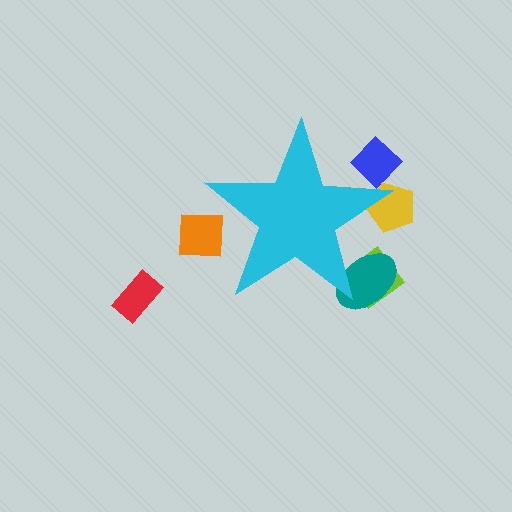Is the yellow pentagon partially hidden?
Yes, the yellow pentagon is partially hidden behind the cyan star.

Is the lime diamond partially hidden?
Yes, the lime diamond is partially hidden behind the cyan star.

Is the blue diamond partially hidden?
Yes, the blue diamond is partially hidden behind the cyan star.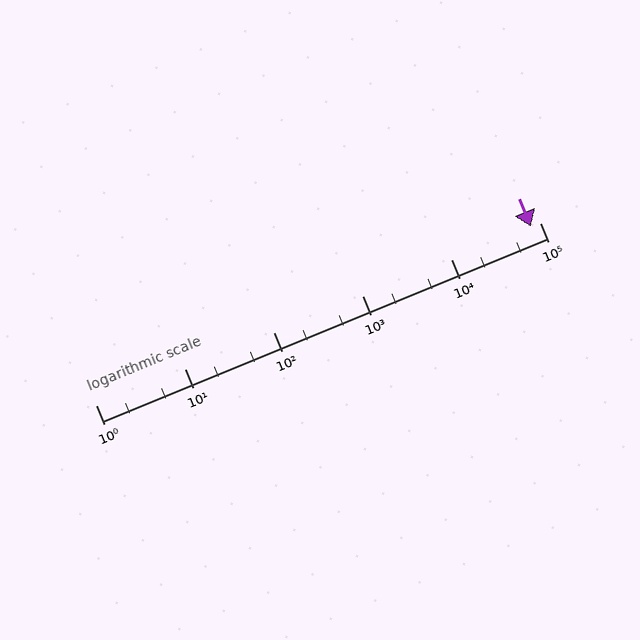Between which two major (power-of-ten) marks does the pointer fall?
The pointer is between 10000 and 100000.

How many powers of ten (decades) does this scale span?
The scale spans 5 decades, from 1 to 100000.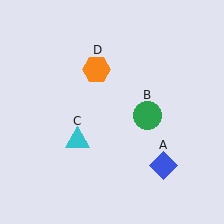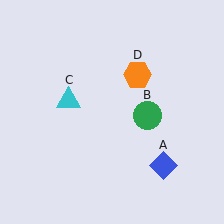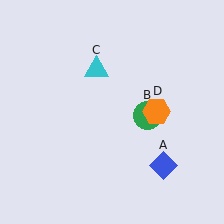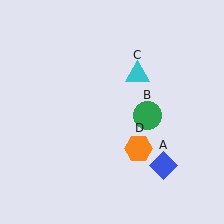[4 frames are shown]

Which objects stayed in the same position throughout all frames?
Blue diamond (object A) and green circle (object B) remained stationary.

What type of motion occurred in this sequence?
The cyan triangle (object C), orange hexagon (object D) rotated clockwise around the center of the scene.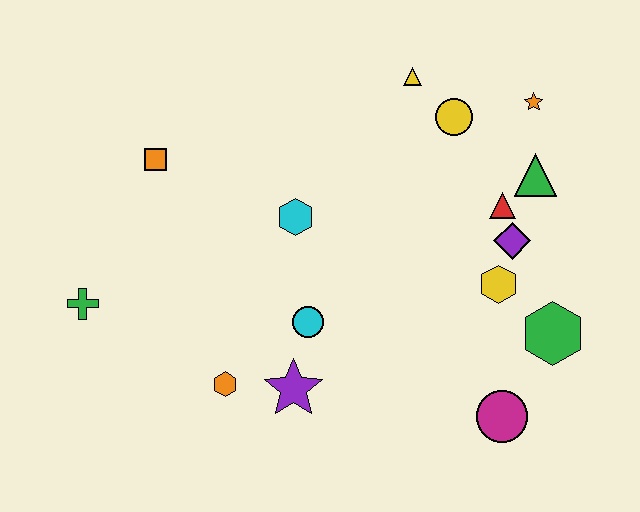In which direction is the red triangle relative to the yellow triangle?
The red triangle is below the yellow triangle.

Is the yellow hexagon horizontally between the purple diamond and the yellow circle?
Yes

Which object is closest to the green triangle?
The red triangle is closest to the green triangle.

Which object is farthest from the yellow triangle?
The green cross is farthest from the yellow triangle.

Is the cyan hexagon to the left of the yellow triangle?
Yes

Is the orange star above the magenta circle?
Yes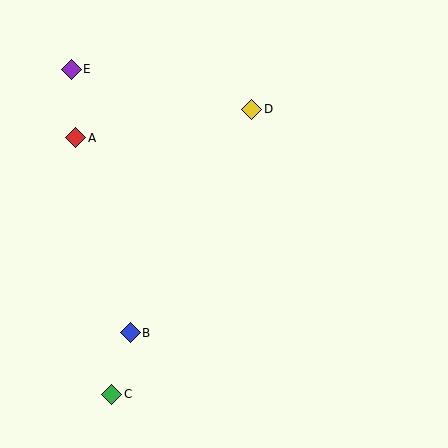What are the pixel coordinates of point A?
Point A is at (76, 138).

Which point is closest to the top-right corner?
Point D is closest to the top-right corner.